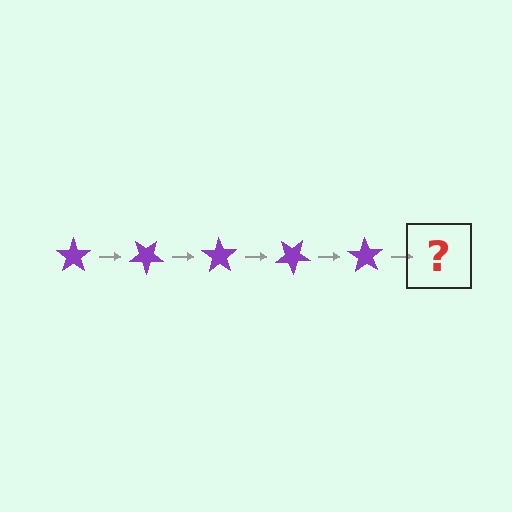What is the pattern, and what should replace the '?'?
The pattern is that the star rotates 35 degrees each step. The '?' should be a purple star rotated 175 degrees.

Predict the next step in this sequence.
The next step is a purple star rotated 175 degrees.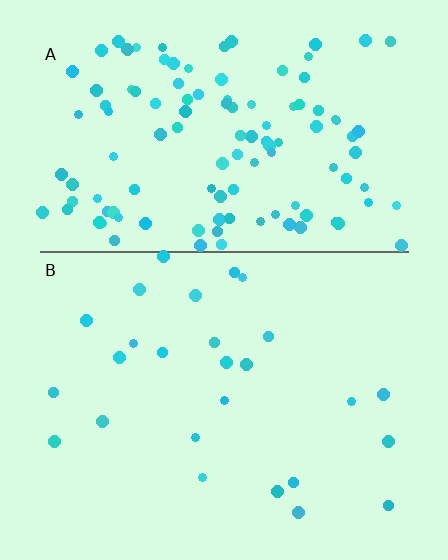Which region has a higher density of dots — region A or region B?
A (the top).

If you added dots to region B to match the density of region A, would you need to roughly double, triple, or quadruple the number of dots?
Approximately quadruple.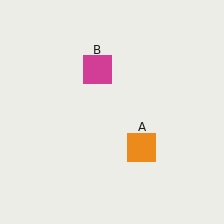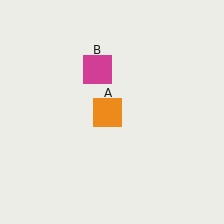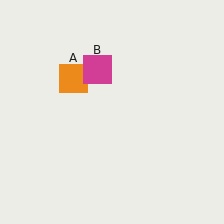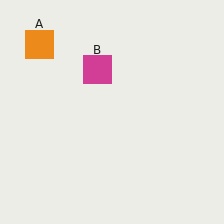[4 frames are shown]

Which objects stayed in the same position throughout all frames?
Magenta square (object B) remained stationary.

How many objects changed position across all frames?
1 object changed position: orange square (object A).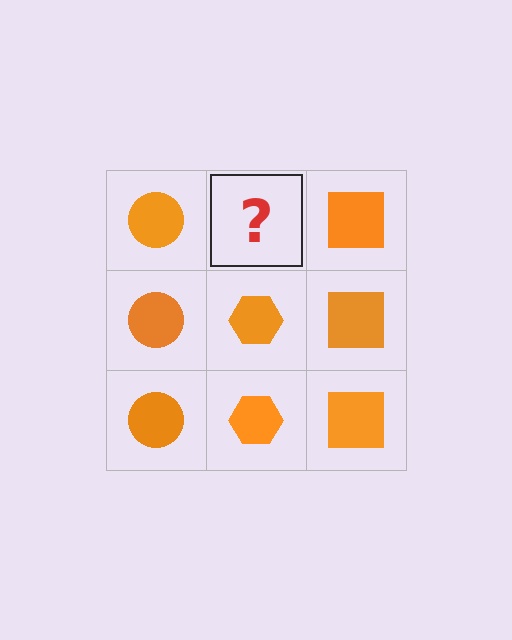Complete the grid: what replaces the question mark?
The question mark should be replaced with an orange hexagon.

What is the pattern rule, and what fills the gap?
The rule is that each column has a consistent shape. The gap should be filled with an orange hexagon.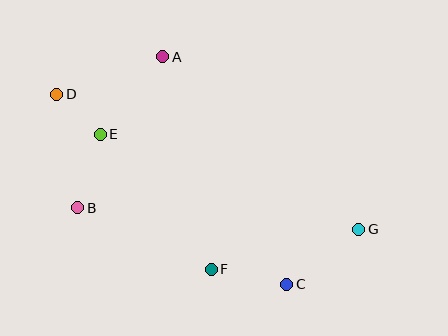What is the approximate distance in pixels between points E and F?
The distance between E and F is approximately 175 pixels.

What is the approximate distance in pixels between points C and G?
The distance between C and G is approximately 91 pixels.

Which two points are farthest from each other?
Points D and G are farthest from each other.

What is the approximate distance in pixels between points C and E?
The distance between C and E is approximately 239 pixels.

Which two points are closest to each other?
Points D and E are closest to each other.